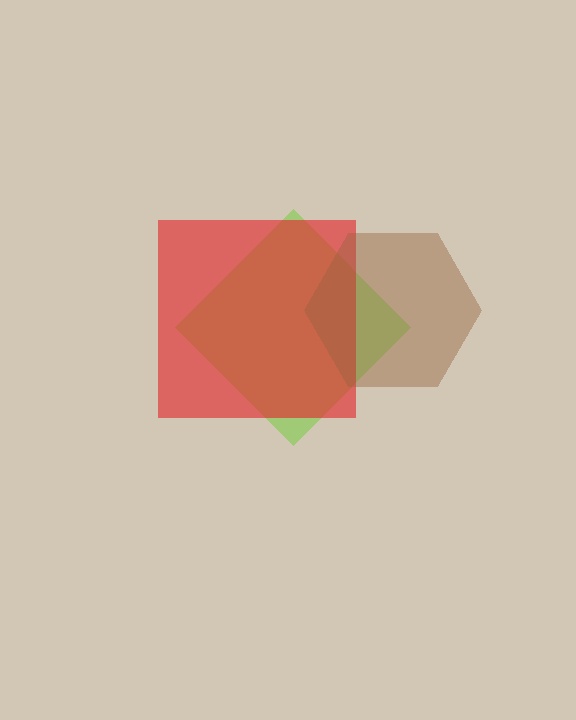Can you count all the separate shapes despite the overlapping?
Yes, there are 3 separate shapes.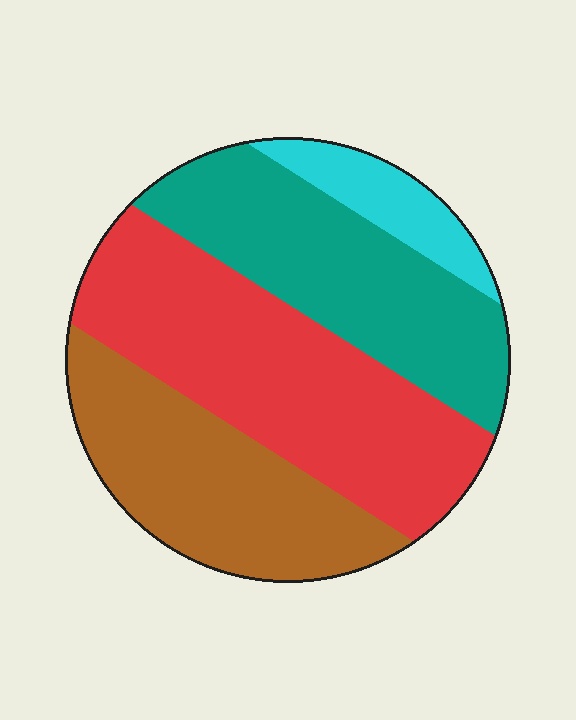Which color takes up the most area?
Red, at roughly 35%.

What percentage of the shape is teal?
Teal covers 28% of the shape.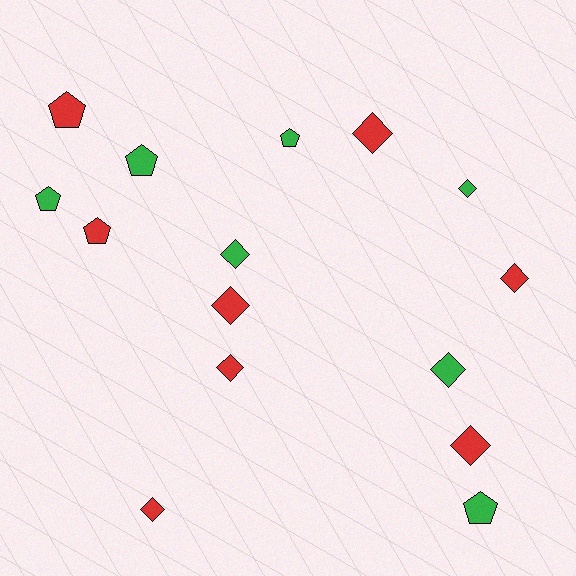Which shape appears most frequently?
Diamond, with 9 objects.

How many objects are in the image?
There are 15 objects.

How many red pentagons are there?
There are 2 red pentagons.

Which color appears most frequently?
Red, with 8 objects.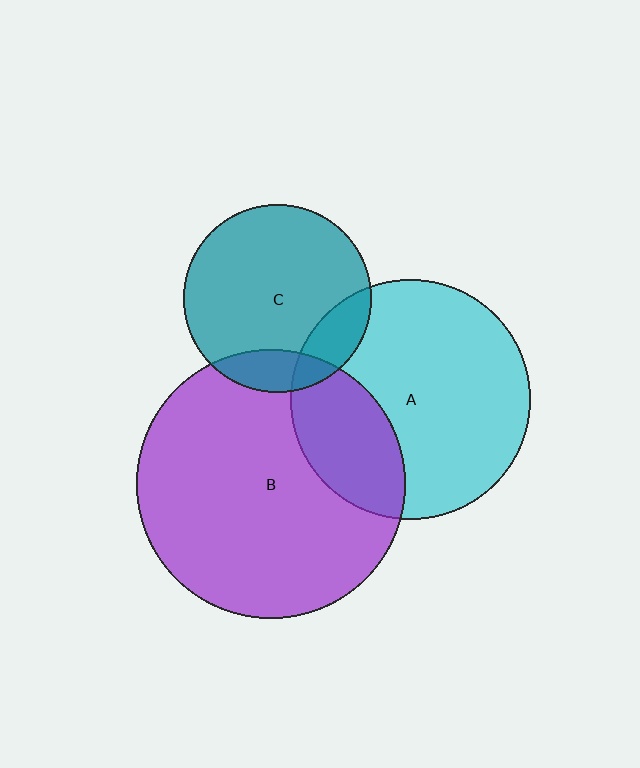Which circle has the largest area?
Circle B (purple).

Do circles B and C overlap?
Yes.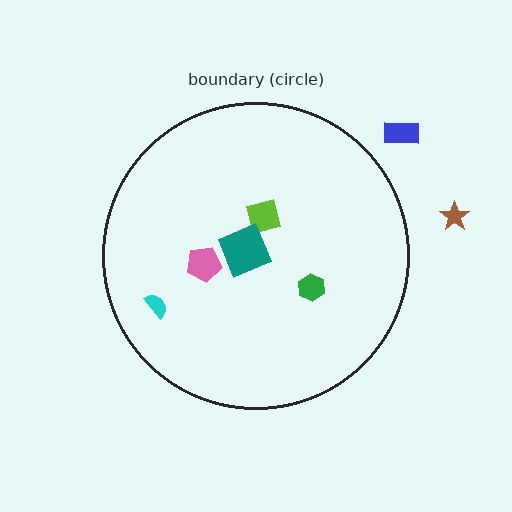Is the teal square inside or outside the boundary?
Inside.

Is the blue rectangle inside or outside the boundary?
Outside.